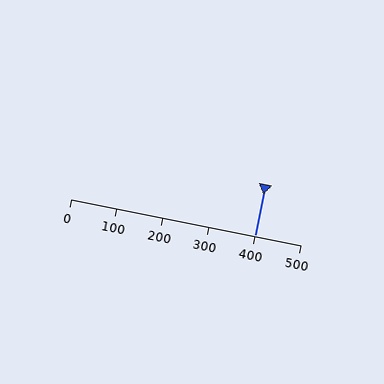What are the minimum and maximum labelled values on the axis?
The axis runs from 0 to 500.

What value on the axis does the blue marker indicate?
The marker indicates approximately 400.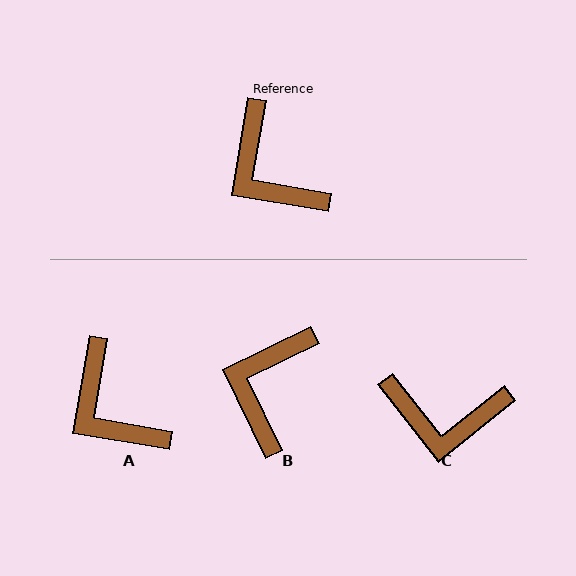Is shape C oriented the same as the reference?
No, it is off by about 48 degrees.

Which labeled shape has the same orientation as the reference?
A.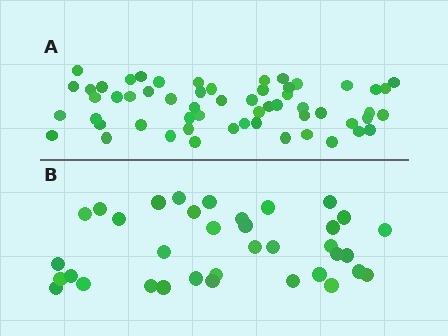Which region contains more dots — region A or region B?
Region A (the top region) has more dots.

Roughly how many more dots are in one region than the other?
Region A has approximately 20 more dots than region B.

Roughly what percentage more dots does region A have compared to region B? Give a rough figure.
About 60% more.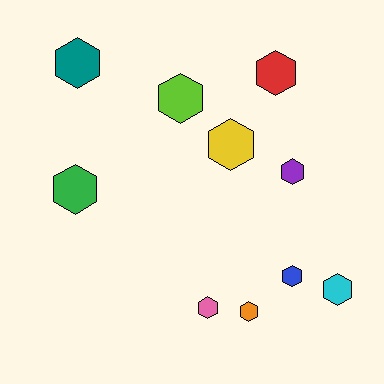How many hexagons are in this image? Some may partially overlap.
There are 10 hexagons.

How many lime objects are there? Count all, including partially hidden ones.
There is 1 lime object.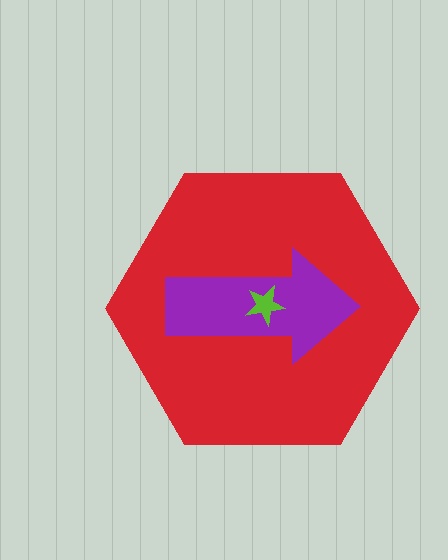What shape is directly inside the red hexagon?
The purple arrow.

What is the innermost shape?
The lime star.